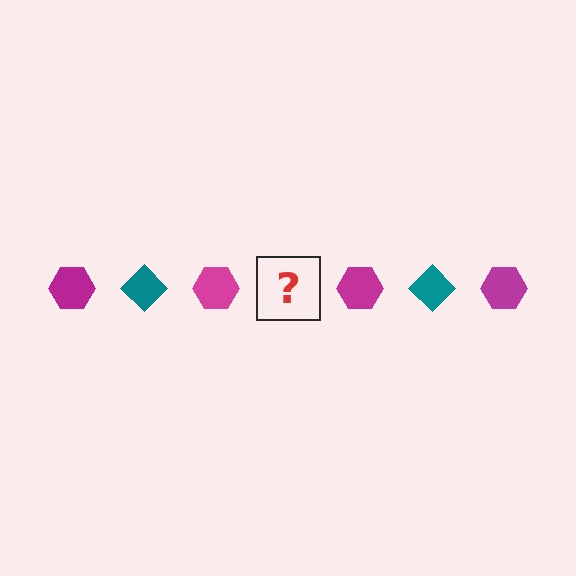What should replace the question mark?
The question mark should be replaced with a teal diamond.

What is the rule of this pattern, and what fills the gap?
The rule is that the pattern alternates between magenta hexagon and teal diamond. The gap should be filled with a teal diamond.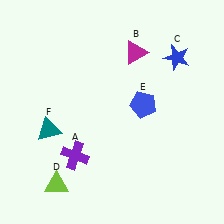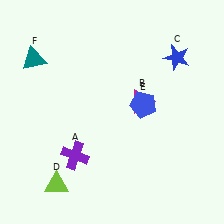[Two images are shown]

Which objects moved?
The objects that moved are: the magenta triangle (B), the teal triangle (F).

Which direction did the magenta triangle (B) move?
The magenta triangle (B) moved down.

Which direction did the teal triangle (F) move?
The teal triangle (F) moved up.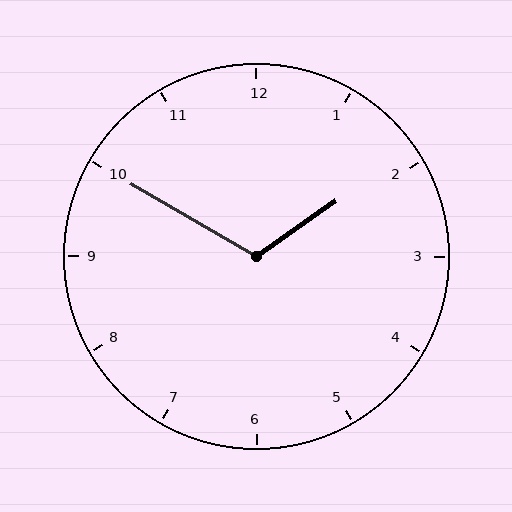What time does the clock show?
1:50.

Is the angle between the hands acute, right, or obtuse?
It is obtuse.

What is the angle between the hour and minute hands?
Approximately 115 degrees.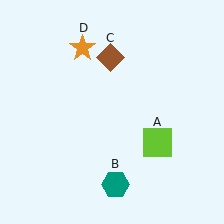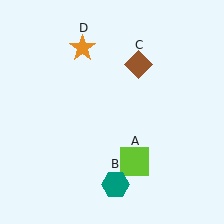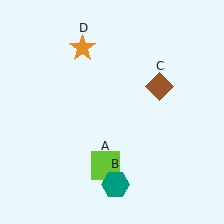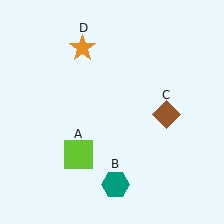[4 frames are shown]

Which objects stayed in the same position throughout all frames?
Teal hexagon (object B) and orange star (object D) remained stationary.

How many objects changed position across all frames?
2 objects changed position: lime square (object A), brown diamond (object C).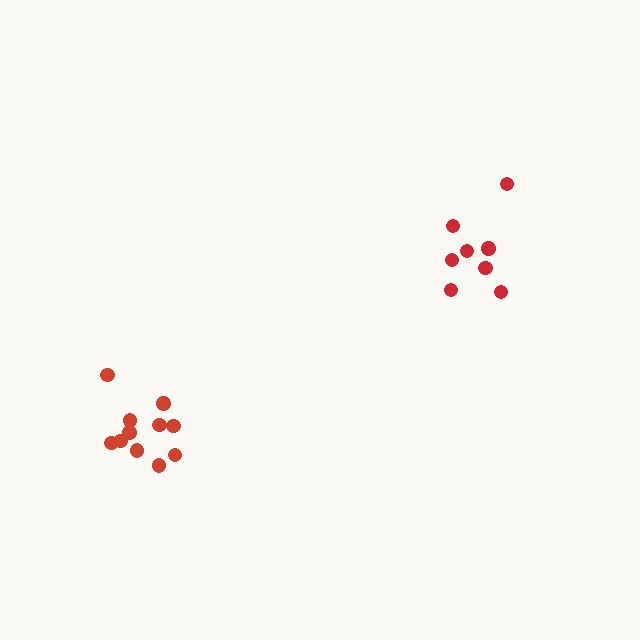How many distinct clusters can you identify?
There are 2 distinct clusters.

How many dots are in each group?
Group 1: 11 dots, Group 2: 8 dots (19 total).